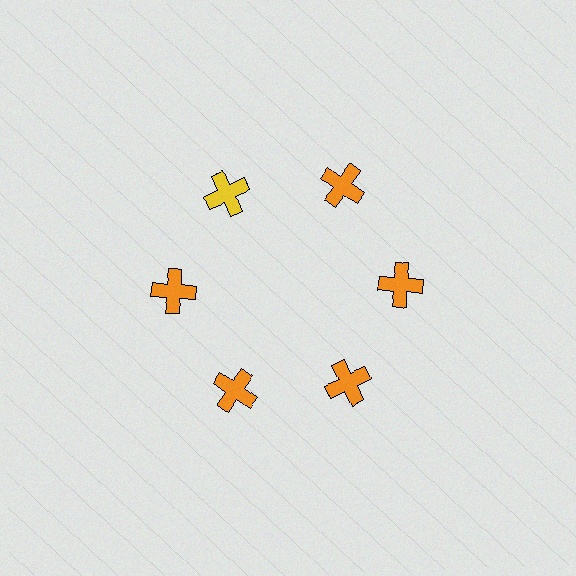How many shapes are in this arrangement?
There are 6 shapes arranged in a ring pattern.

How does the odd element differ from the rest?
It has a different color: yellow instead of orange.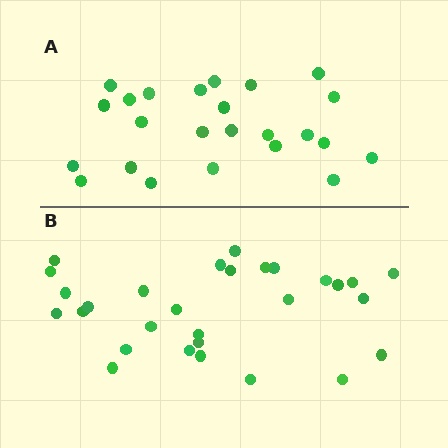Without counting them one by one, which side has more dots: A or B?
Region B (the bottom region) has more dots.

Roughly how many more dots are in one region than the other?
Region B has about 5 more dots than region A.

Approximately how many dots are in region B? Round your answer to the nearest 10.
About 30 dots. (The exact count is 29, which rounds to 30.)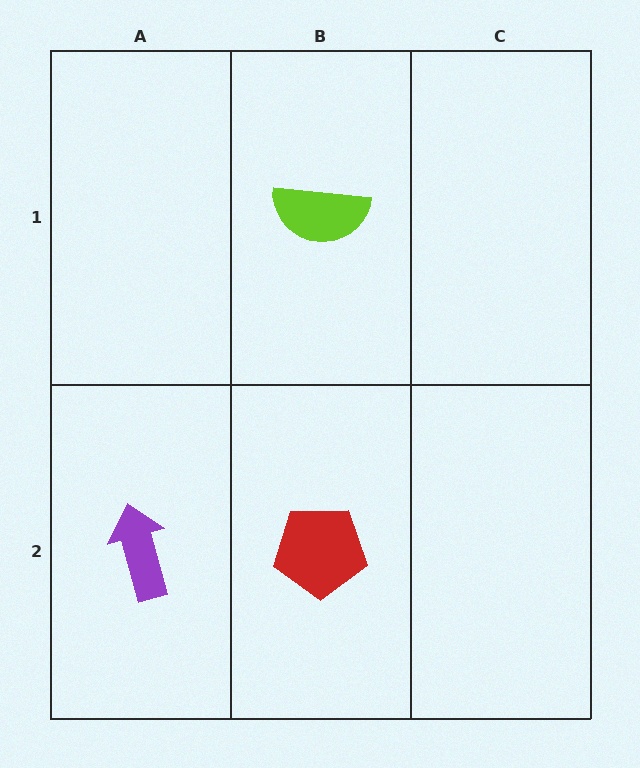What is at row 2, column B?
A red pentagon.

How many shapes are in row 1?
1 shape.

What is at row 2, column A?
A purple arrow.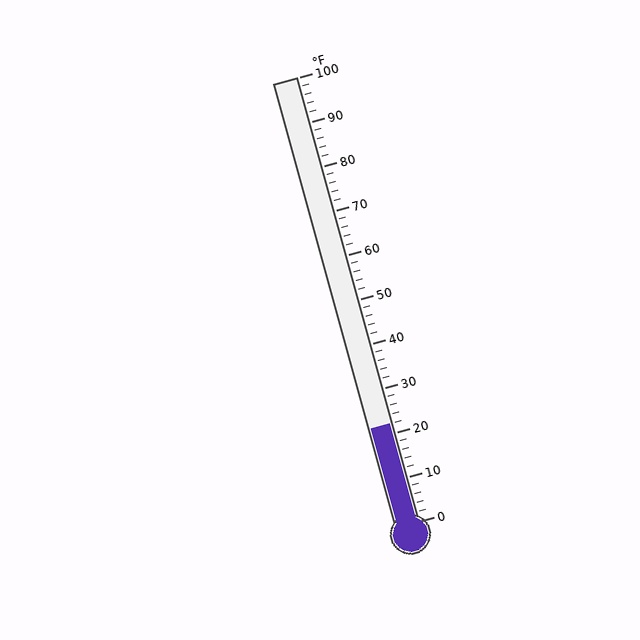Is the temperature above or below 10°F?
The temperature is above 10°F.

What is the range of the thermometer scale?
The thermometer scale ranges from 0°F to 100°F.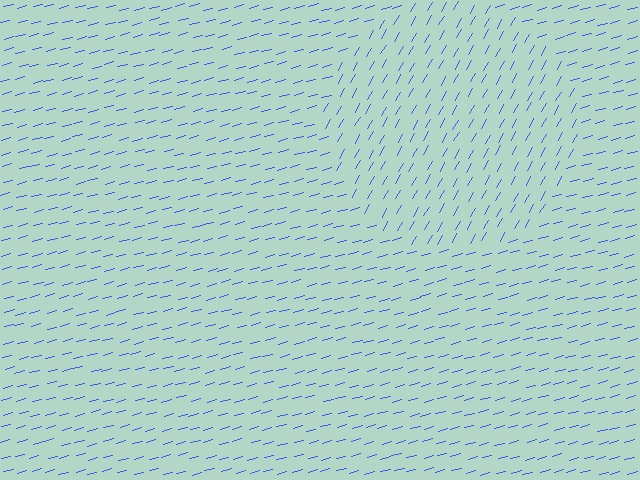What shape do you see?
I see a circle.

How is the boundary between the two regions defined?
The boundary is defined purely by a change in line orientation (approximately 45 degrees difference). All lines are the same color and thickness.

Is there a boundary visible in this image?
Yes, there is a texture boundary formed by a change in line orientation.